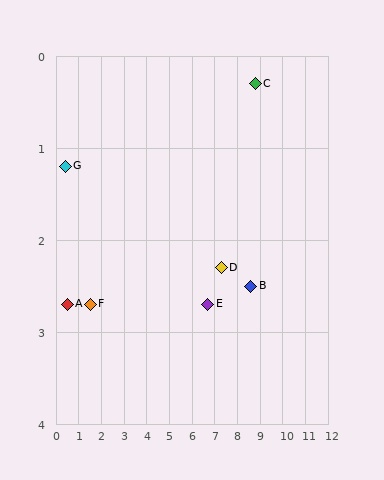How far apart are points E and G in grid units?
Points E and G are about 6.5 grid units apart.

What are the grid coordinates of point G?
Point G is at approximately (0.4, 1.2).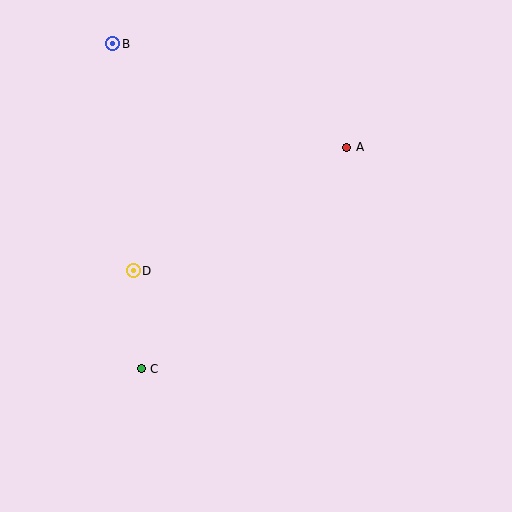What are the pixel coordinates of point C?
Point C is at (141, 369).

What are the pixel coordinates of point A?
Point A is at (347, 147).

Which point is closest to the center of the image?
Point D at (133, 271) is closest to the center.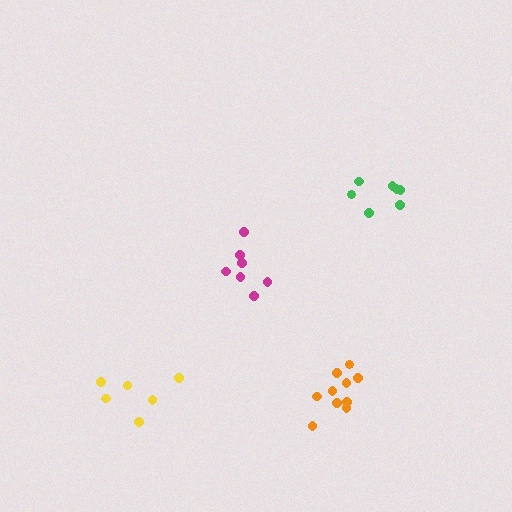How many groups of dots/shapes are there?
There are 4 groups.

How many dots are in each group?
Group 1: 7 dots, Group 2: 7 dots, Group 3: 6 dots, Group 4: 10 dots (30 total).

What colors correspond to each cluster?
The clusters are colored: magenta, green, yellow, orange.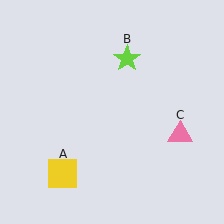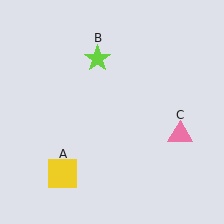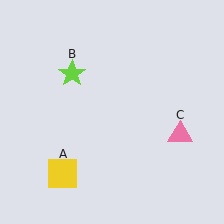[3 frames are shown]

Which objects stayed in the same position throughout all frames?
Yellow square (object A) and pink triangle (object C) remained stationary.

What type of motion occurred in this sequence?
The lime star (object B) rotated counterclockwise around the center of the scene.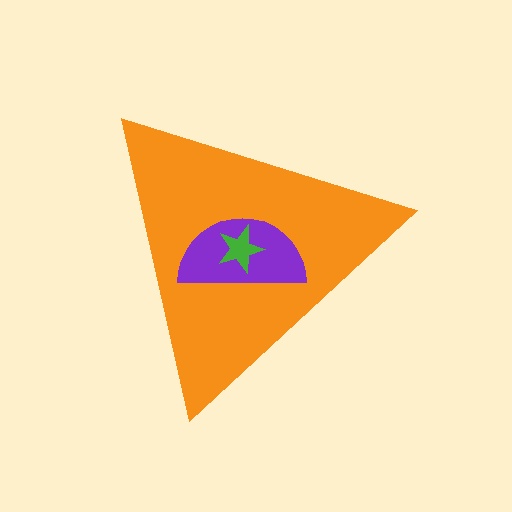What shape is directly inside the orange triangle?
The purple semicircle.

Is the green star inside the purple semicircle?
Yes.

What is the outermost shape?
The orange triangle.